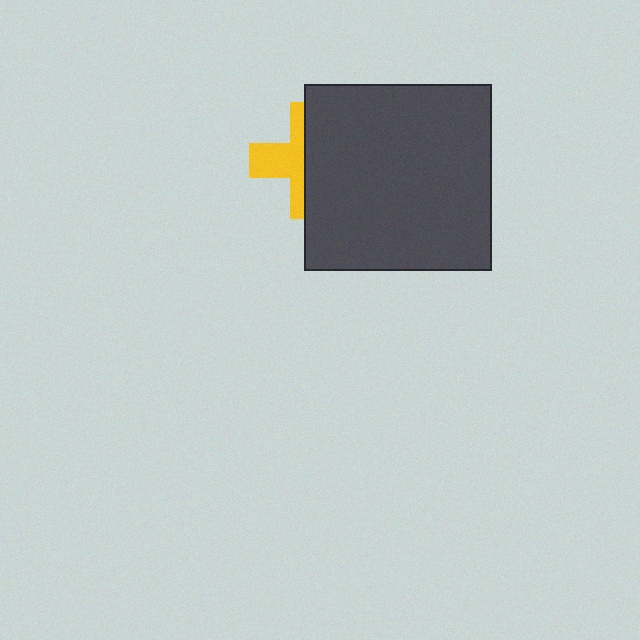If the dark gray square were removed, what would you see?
You would see the complete yellow cross.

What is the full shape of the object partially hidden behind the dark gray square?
The partially hidden object is a yellow cross.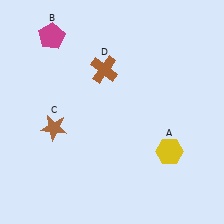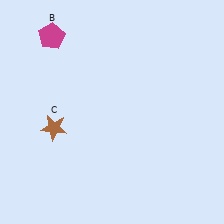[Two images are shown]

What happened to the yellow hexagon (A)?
The yellow hexagon (A) was removed in Image 2. It was in the bottom-right area of Image 1.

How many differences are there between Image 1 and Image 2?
There are 2 differences between the two images.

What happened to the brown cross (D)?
The brown cross (D) was removed in Image 2. It was in the top-left area of Image 1.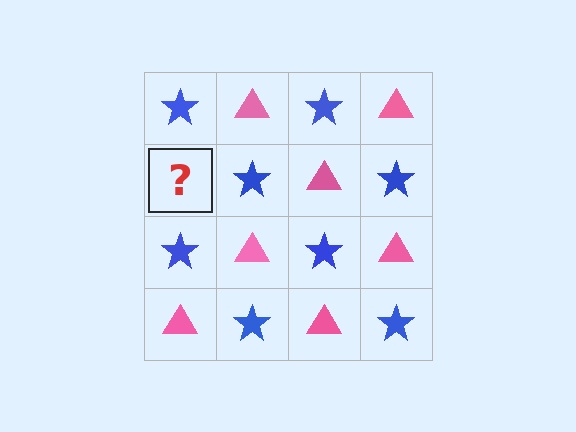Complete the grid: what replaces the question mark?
The question mark should be replaced with a pink triangle.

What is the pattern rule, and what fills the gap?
The rule is that it alternates blue star and pink triangle in a checkerboard pattern. The gap should be filled with a pink triangle.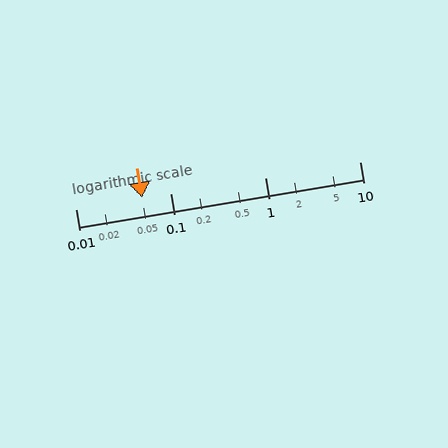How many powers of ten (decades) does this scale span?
The scale spans 3 decades, from 0.01 to 10.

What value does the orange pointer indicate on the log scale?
The pointer indicates approximately 0.051.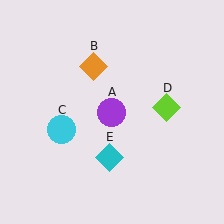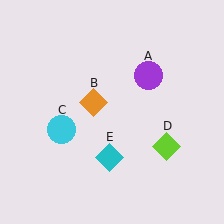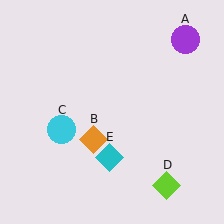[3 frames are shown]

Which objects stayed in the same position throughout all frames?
Cyan circle (object C) and cyan diamond (object E) remained stationary.